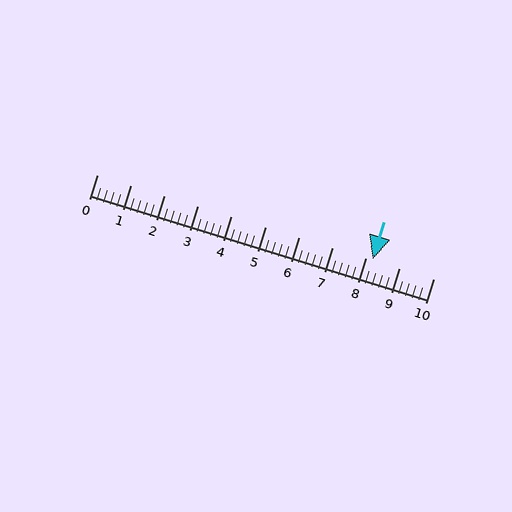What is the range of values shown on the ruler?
The ruler shows values from 0 to 10.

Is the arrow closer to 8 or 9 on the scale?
The arrow is closer to 8.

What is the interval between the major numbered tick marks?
The major tick marks are spaced 1 units apart.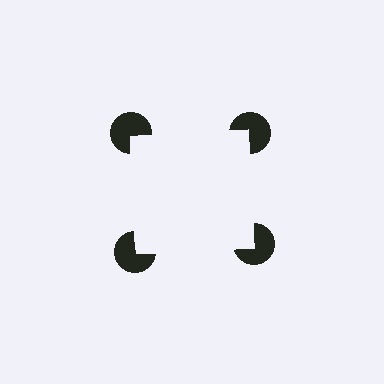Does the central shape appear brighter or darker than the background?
It typically appears slightly brighter than the background, even though no actual brightness change is drawn.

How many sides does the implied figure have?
4 sides.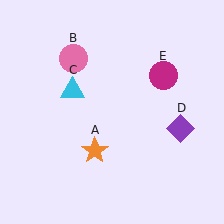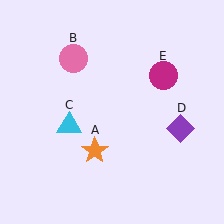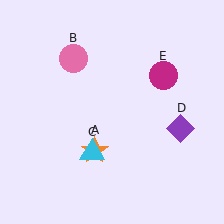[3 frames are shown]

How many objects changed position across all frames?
1 object changed position: cyan triangle (object C).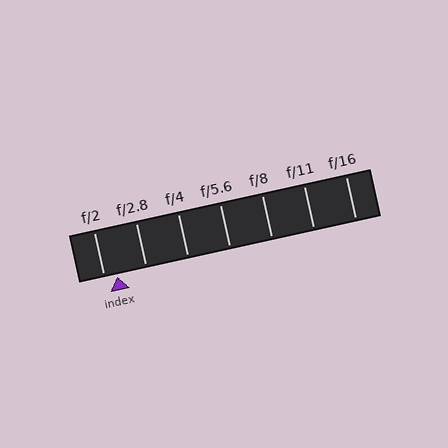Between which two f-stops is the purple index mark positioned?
The index mark is between f/2 and f/2.8.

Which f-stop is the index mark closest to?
The index mark is closest to f/2.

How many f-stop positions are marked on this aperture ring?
There are 7 f-stop positions marked.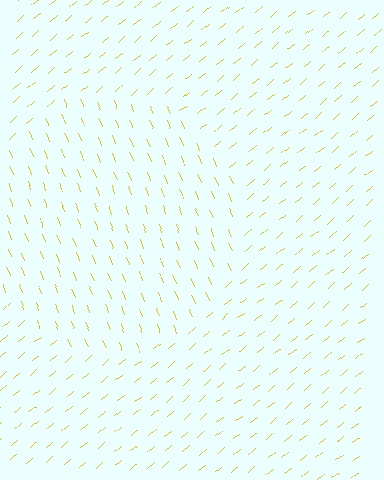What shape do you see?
I see a circle.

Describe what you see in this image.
The image is filled with small yellow line segments. A circle region in the image has lines oriented differently from the surrounding lines, creating a visible texture boundary.